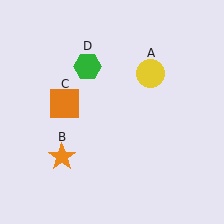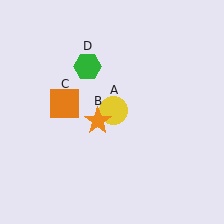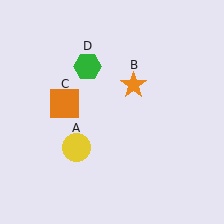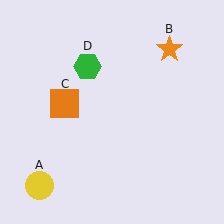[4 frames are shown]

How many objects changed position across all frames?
2 objects changed position: yellow circle (object A), orange star (object B).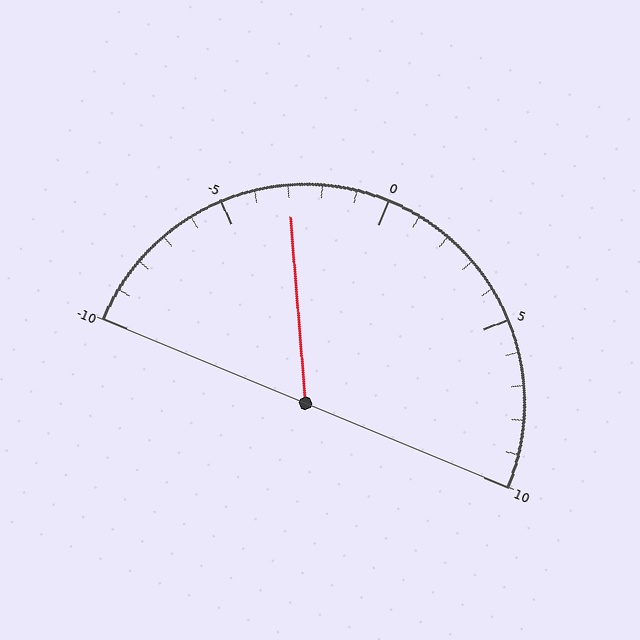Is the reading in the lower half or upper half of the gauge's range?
The reading is in the lower half of the range (-10 to 10).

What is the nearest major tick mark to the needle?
The nearest major tick mark is -5.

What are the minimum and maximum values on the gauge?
The gauge ranges from -10 to 10.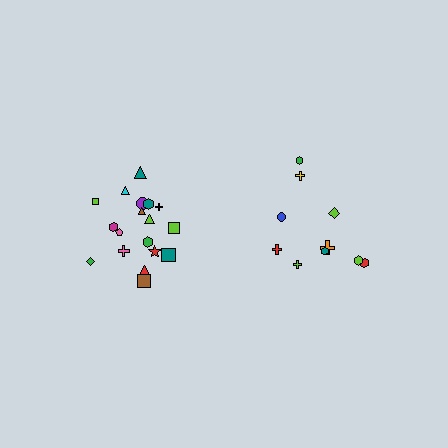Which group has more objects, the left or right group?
The left group.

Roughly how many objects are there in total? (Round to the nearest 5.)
Roughly 30 objects in total.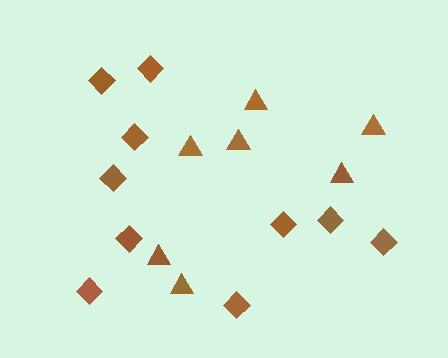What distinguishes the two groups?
There are 2 groups: one group of triangles (7) and one group of diamonds (10).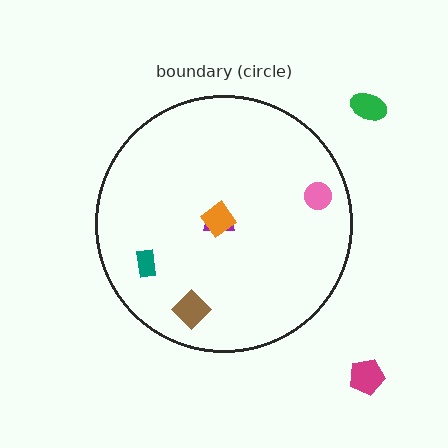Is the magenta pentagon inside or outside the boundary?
Outside.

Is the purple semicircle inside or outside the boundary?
Inside.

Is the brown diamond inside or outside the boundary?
Inside.